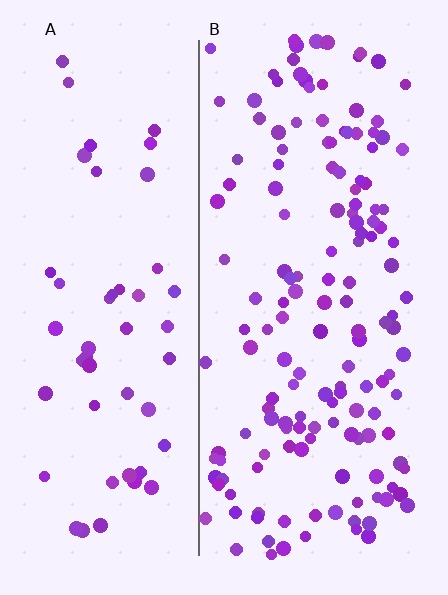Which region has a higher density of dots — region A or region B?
B (the right).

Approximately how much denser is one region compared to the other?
Approximately 3.0× — region B over region A.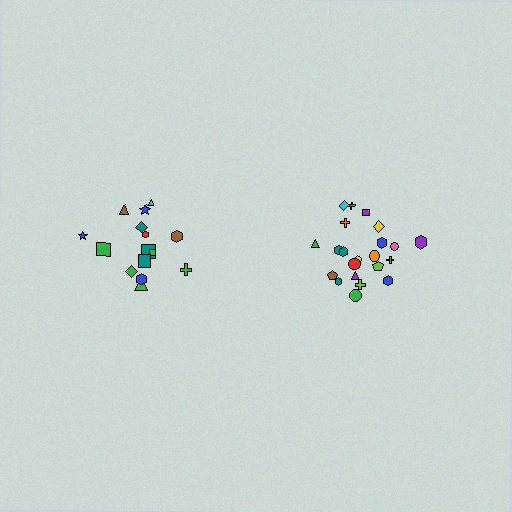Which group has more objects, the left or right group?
The right group.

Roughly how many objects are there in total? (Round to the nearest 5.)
Roughly 35 objects in total.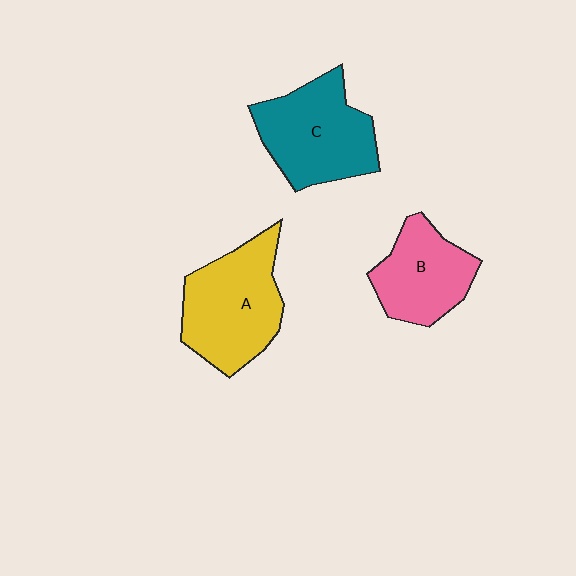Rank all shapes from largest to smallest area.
From largest to smallest: A (yellow), C (teal), B (pink).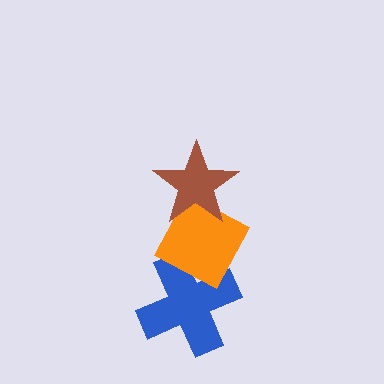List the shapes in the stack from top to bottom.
From top to bottom: the brown star, the orange diamond, the blue cross.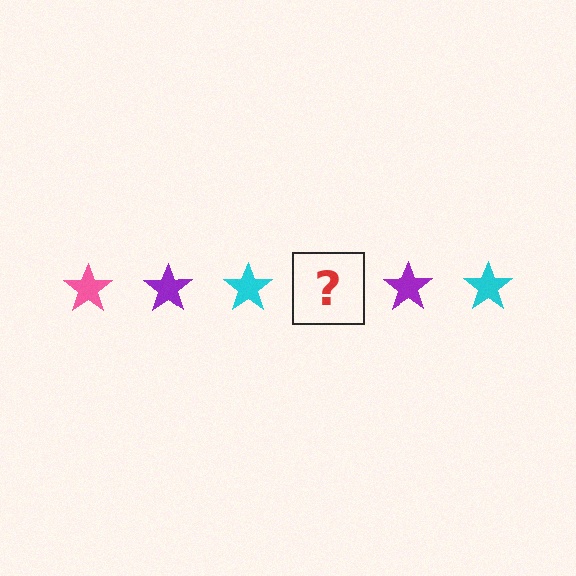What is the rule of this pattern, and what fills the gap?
The rule is that the pattern cycles through pink, purple, cyan stars. The gap should be filled with a pink star.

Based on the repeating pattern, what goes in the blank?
The blank should be a pink star.